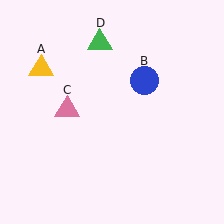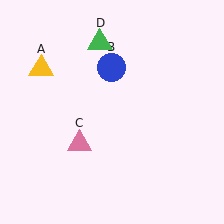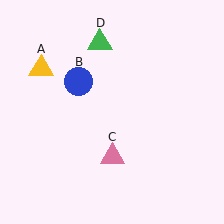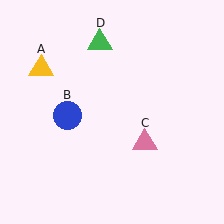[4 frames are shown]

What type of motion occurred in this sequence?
The blue circle (object B), pink triangle (object C) rotated counterclockwise around the center of the scene.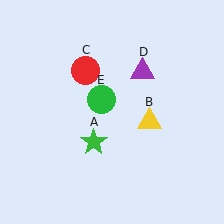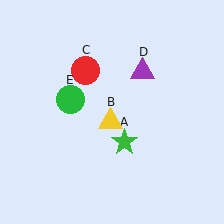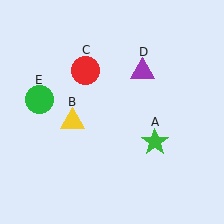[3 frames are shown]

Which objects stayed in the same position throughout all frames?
Red circle (object C) and purple triangle (object D) remained stationary.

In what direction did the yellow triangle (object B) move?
The yellow triangle (object B) moved left.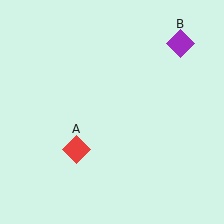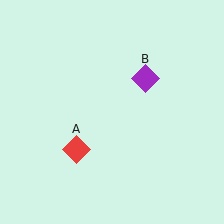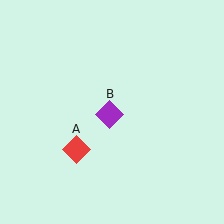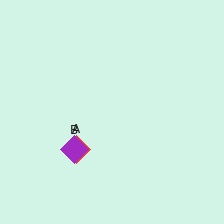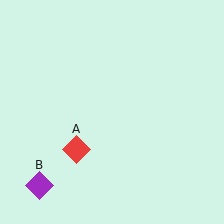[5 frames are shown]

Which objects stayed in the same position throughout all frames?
Red diamond (object A) remained stationary.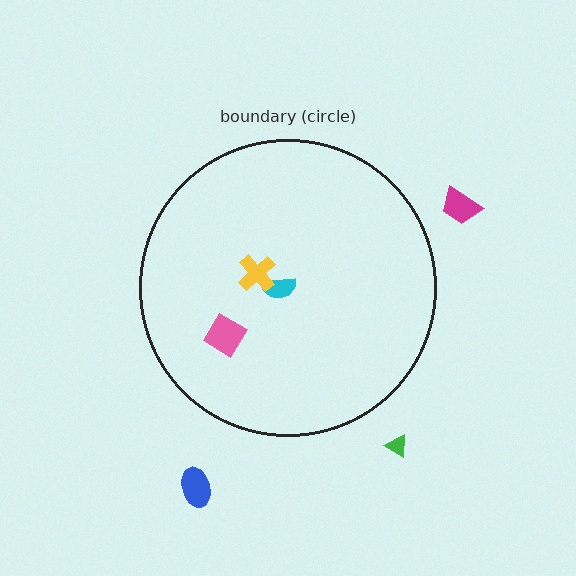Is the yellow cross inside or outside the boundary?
Inside.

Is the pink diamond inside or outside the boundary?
Inside.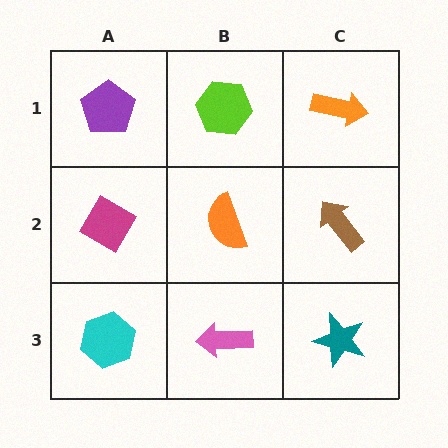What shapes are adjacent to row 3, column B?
An orange semicircle (row 2, column B), a cyan hexagon (row 3, column A), a teal star (row 3, column C).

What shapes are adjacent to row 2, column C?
An orange arrow (row 1, column C), a teal star (row 3, column C), an orange semicircle (row 2, column B).